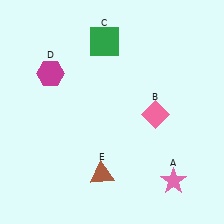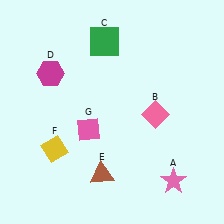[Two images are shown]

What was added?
A yellow diamond (F), a pink diamond (G) were added in Image 2.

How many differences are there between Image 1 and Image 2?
There are 2 differences between the two images.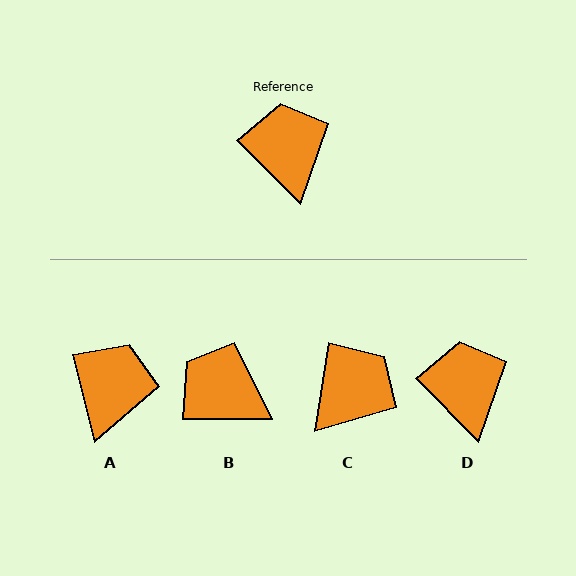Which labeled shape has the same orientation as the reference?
D.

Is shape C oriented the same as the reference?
No, it is off by about 54 degrees.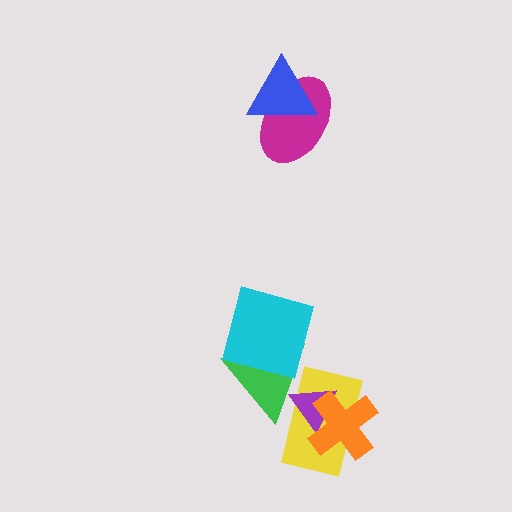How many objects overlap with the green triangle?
3 objects overlap with the green triangle.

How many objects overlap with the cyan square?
1 object overlaps with the cyan square.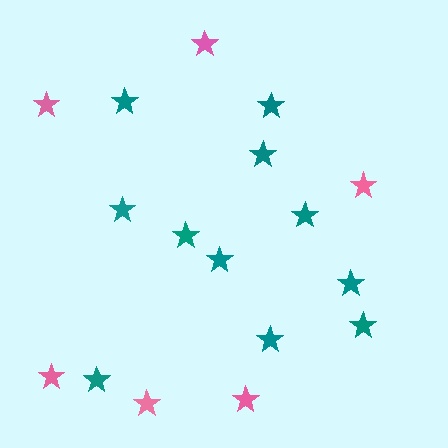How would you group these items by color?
There are 2 groups: one group of pink stars (6) and one group of teal stars (11).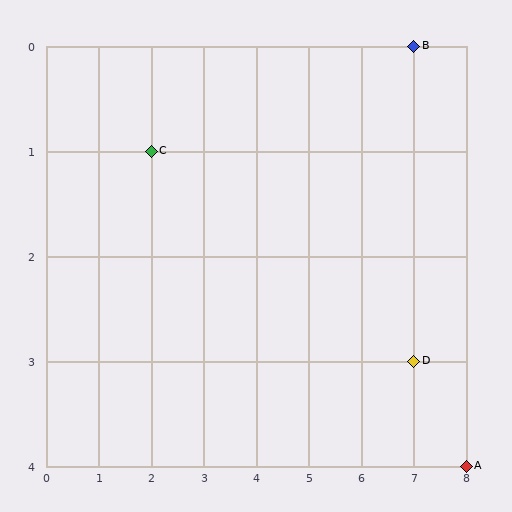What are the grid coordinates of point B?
Point B is at grid coordinates (7, 0).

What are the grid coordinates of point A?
Point A is at grid coordinates (8, 4).